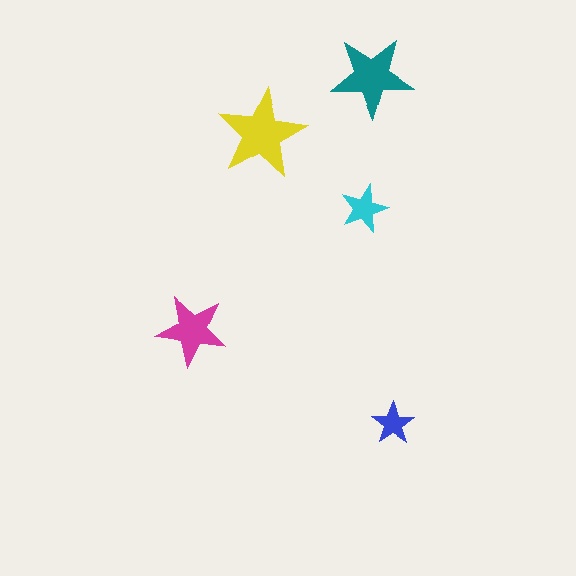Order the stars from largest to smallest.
the yellow one, the teal one, the magenta one, the cyan one, the blue one.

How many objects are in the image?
There are 5 objects in the image.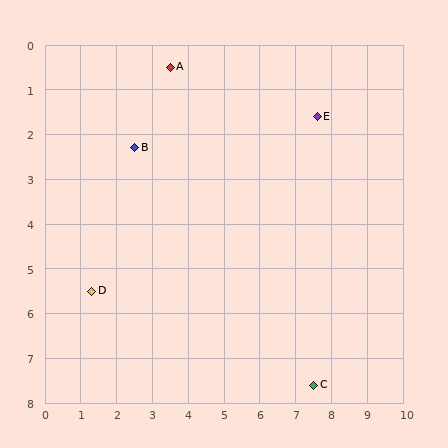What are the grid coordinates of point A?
Point A is at approximately (3.5, 0.5).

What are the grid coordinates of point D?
Point D is at approximately (1.3, 5.5).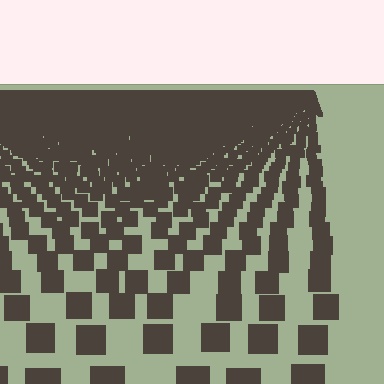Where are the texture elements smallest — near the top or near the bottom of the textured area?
Near the top.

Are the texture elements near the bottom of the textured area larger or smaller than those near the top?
Larger. Near the bottom, elements are closer to the viewer and appear at a bigger on-screen size.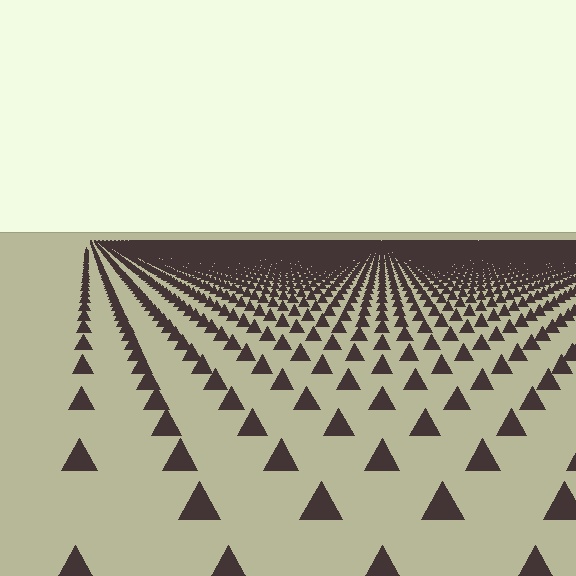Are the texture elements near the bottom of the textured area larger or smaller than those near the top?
Larger. Near the bottom, elements are closer to the viewer and appear at a bigger on-screen size.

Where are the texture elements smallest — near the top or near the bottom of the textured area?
Near the top.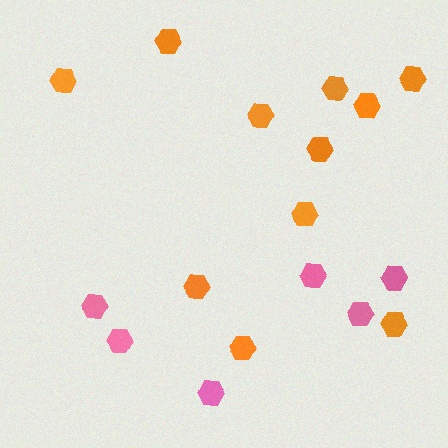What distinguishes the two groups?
There are 2 groups: one group of pink hexagons (6) and one group of orange hexagons (11).